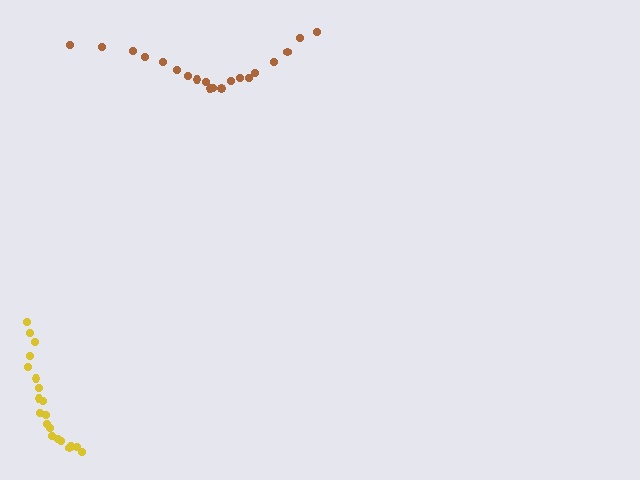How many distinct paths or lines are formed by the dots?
There are 2 distinct paths.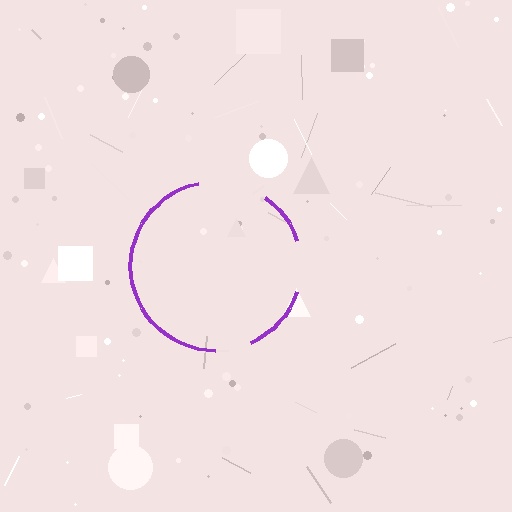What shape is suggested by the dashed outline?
The dashed outline suggests a circle.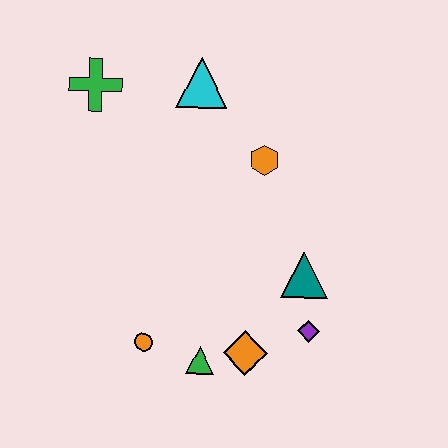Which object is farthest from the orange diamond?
The green cross is farthest from the orange diamond.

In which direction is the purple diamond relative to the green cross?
The purple diamond is below the green cross.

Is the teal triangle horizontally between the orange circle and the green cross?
No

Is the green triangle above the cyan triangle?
No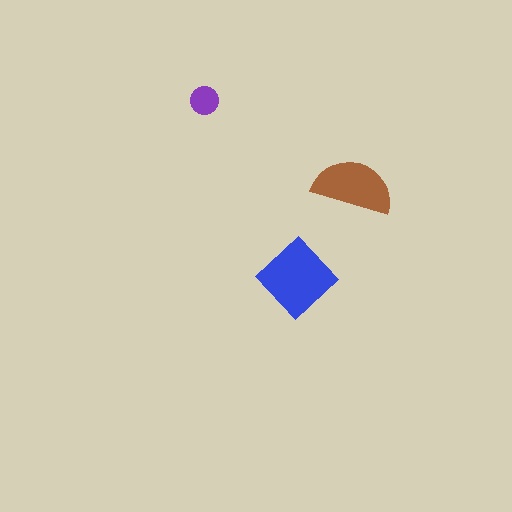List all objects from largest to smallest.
The blue diamond, the brown semicircle, the purple circle.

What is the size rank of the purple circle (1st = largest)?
3rd.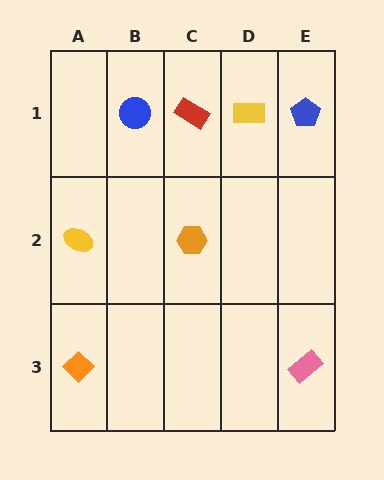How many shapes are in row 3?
2 shapes.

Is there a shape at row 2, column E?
No, that cell is empty.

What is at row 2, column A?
A yellow ellipse.